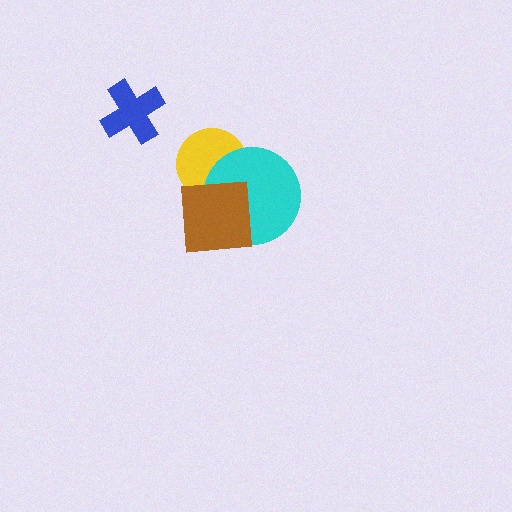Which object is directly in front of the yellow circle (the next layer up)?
The cyan circle is directly in front of the yellow circle.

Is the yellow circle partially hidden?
Yes, it is partially covered by another shape.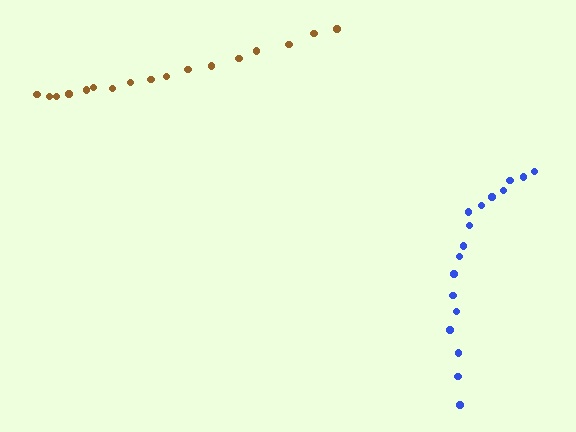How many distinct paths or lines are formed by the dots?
There are 2 distinct paths.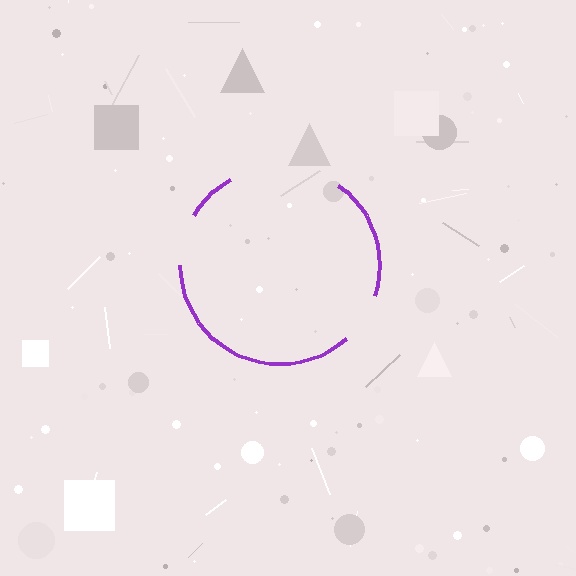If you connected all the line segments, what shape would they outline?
They would outline a circle.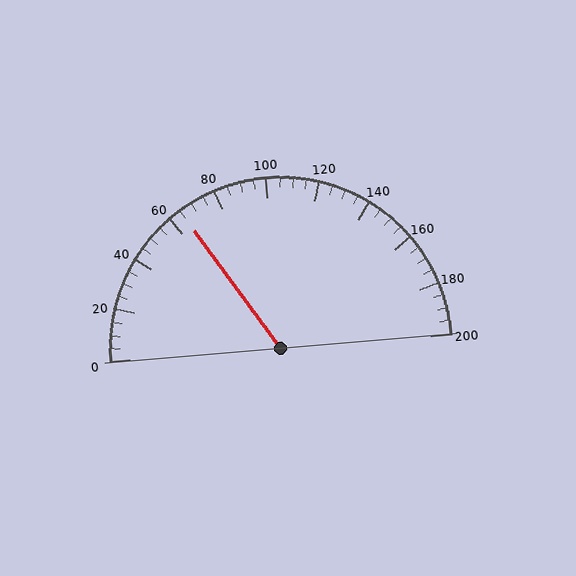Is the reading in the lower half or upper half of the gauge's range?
The reading is in the lower half of the range (0 to 200).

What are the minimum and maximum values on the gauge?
The gauge ranges from 0 to 200.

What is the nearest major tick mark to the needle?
The nearest major tick mark is 60.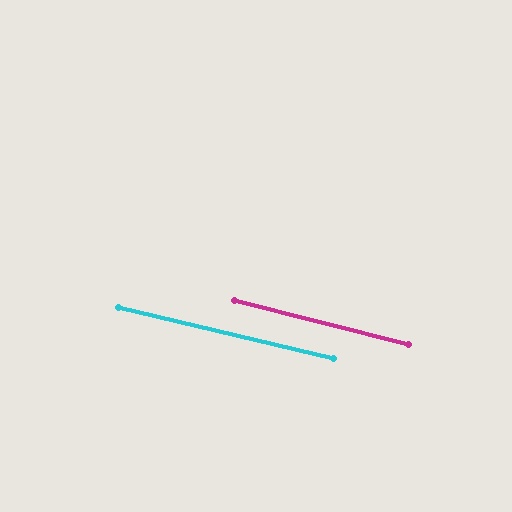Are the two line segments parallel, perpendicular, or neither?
Parallel — their directions differ by only 0.6°.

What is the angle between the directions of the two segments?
Approximately 1 degree.